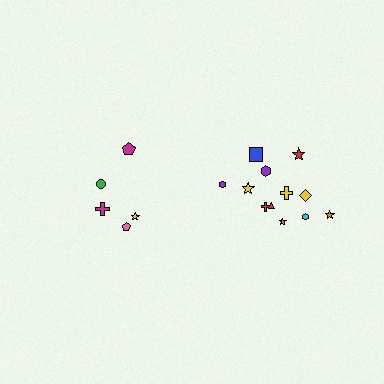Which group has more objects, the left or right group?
The right group.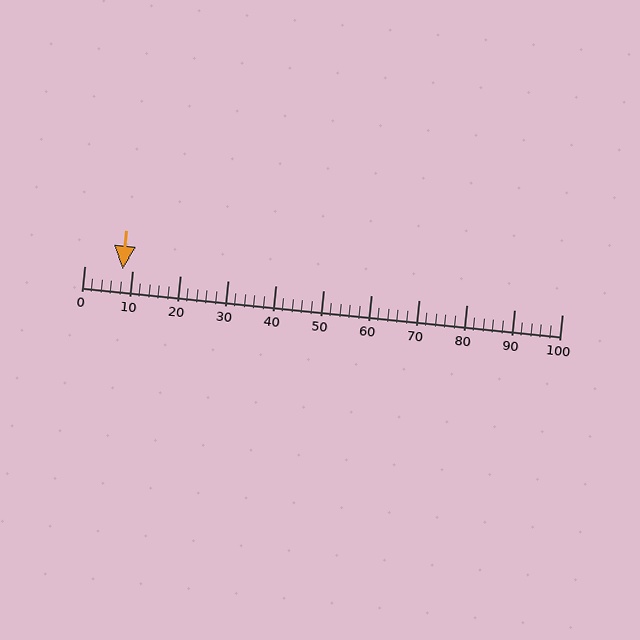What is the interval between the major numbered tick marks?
The major tick marks are spaced 10 units apart.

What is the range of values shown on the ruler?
The ruler shows values from 0 to 100.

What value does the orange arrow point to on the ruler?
The orange arrow points to approximately 8.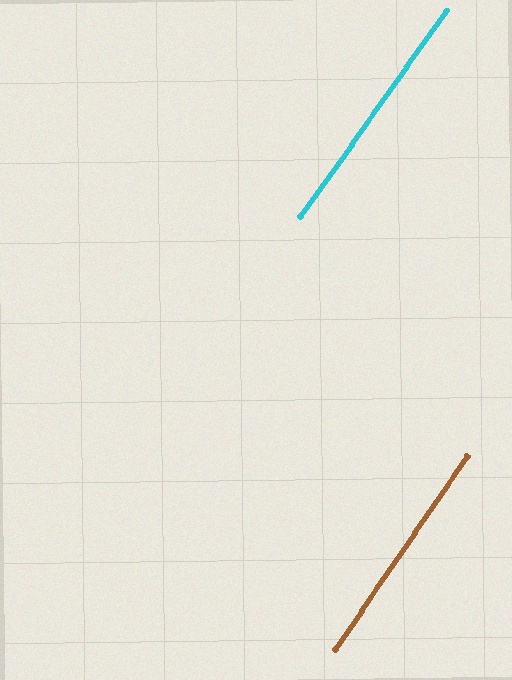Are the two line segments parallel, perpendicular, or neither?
Parallel — their directions differ by only 0.8°.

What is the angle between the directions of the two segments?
Approximately 1 degree.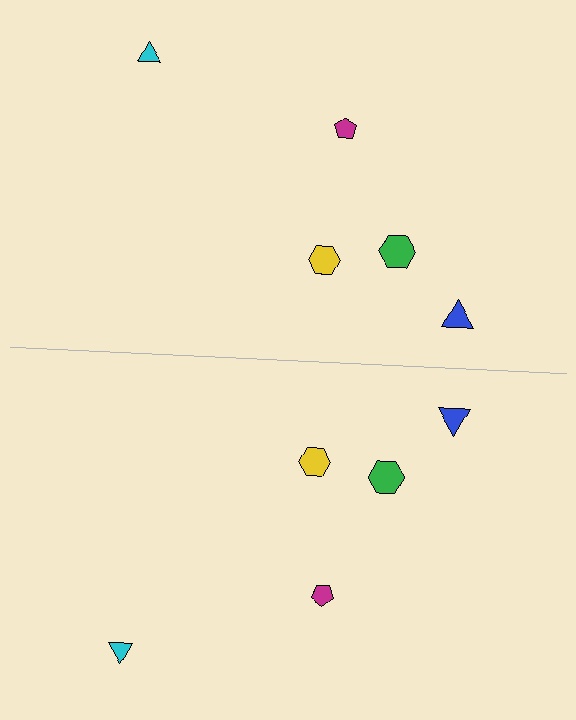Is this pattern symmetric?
Yes, this pattern has bilateral (reflection) symmetry.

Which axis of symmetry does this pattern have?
The pattern has a horizontal axis of symmetry running through the center of the image.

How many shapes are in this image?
There are 10 shapes in this image.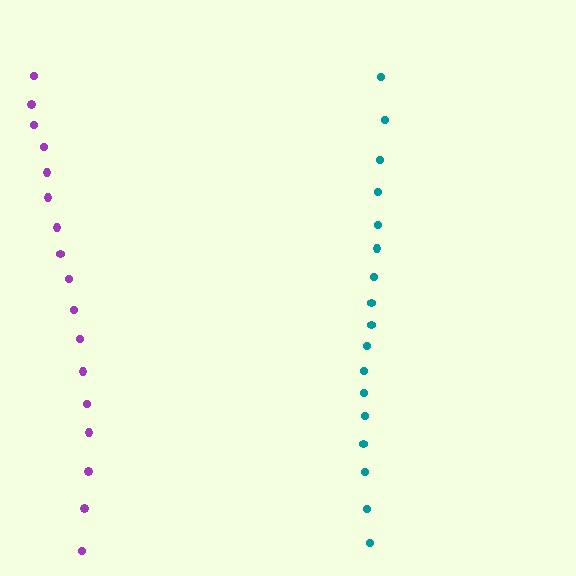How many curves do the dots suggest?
There are 2 distinct paths.